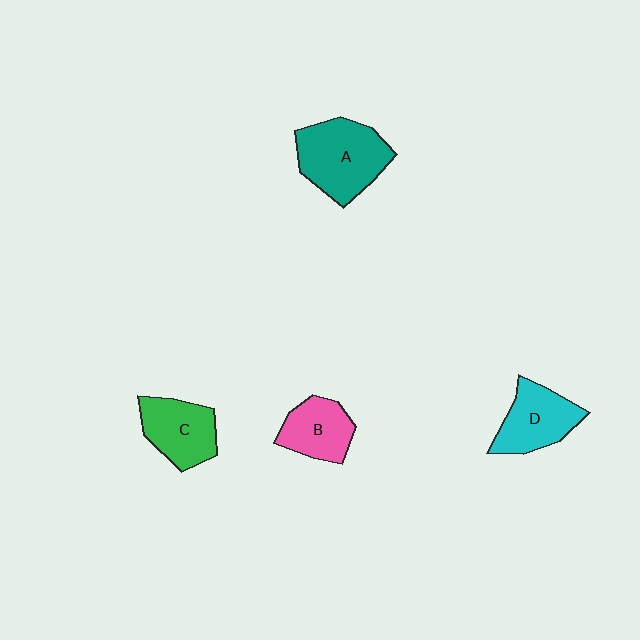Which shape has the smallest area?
Shape B (pink).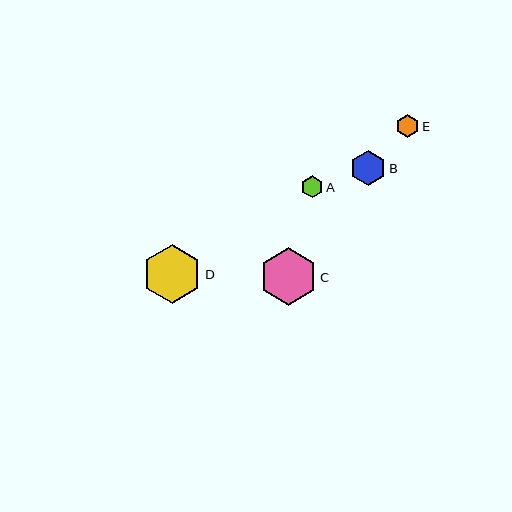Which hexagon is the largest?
Hexagon D is the largest with a size of approximately 59 pixels.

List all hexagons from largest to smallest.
From largest to smallest: D, C, B, E, A.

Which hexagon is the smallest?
Hexagon A is the smallest with a size of approximately 22 pixels.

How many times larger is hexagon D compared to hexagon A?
Hexagon D is approximately 2.7 times the size of hexagon A.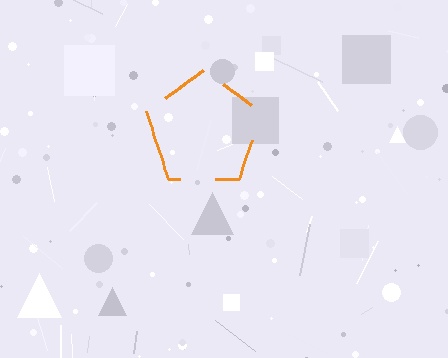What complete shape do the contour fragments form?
The contour fragments form a pentagon.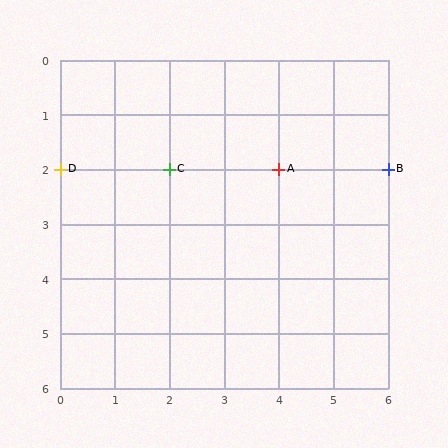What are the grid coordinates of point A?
Point A is at grid coordinates (4, 2).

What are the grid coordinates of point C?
Point C is at grid coordinates (2, 2).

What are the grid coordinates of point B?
Point B is at grid coordinates (6, 2).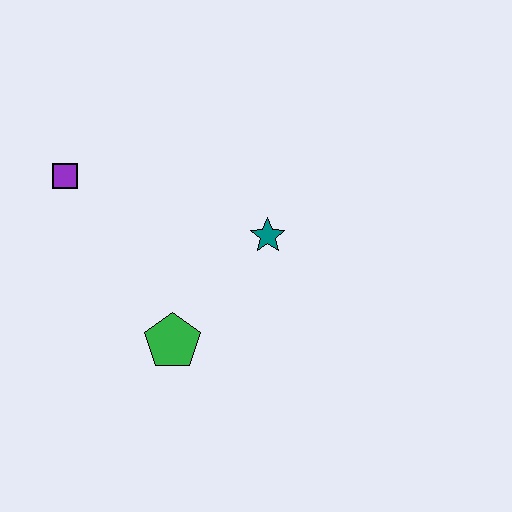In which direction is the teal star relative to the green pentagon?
The teal star is above the green pentagon.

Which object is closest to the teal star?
The green pentagon is closest to the teal star.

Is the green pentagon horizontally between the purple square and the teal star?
Yes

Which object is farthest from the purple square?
The teal star is farthest from the purple square.